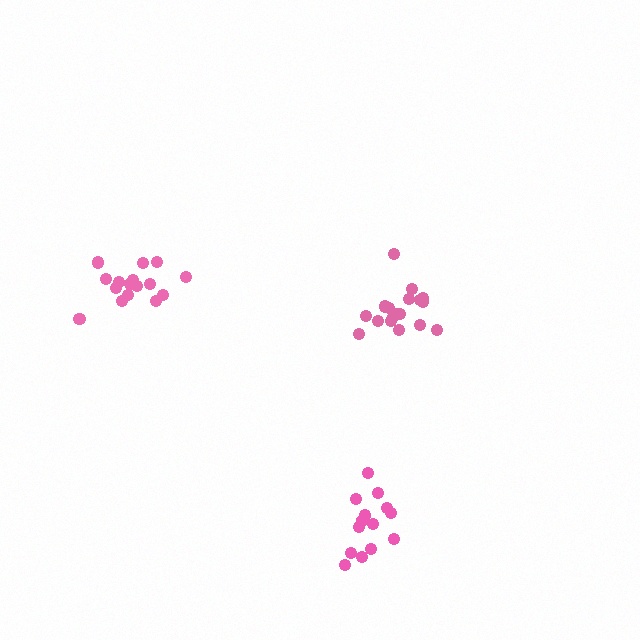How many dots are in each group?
Group 1: 18 dots, Group 2: 14 dots, Group 3: 16 dots (48 total).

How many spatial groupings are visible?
There are 3 spatial groupings.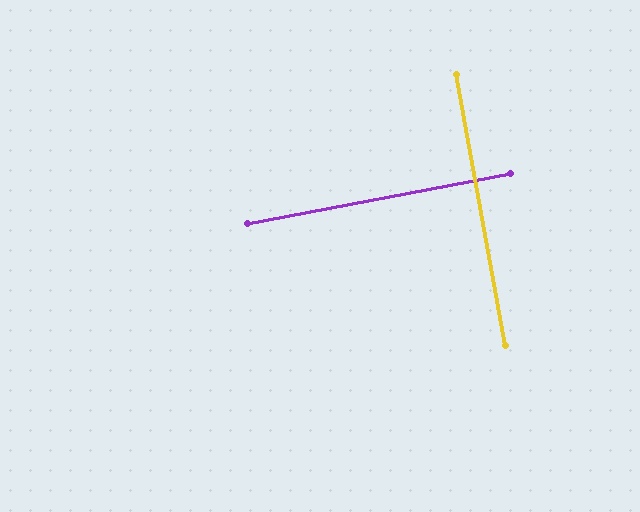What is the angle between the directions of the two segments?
Approximately 89 degrees.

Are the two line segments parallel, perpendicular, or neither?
Perpendicular — they meet at approximately 89°.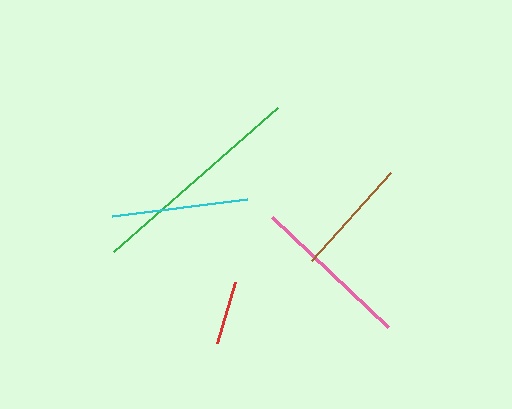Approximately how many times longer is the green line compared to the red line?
The green line is approximately 3.4 times the length of the red line.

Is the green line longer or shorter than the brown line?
The green line is longer than the brown line.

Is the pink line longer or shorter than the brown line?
The pink line is longer than the brown line.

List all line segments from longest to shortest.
From longest to shortest: green, pink, cyan, brown, red.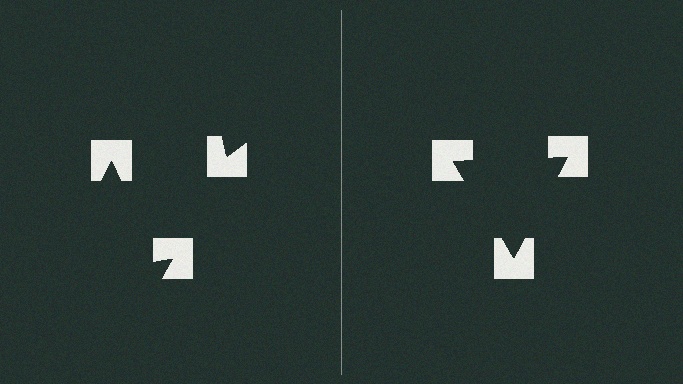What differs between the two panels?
The notched squares are positioned identically on both sides; only the wedge orientations differ. On the right they align to a triangle; on the left they are misaligned.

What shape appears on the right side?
An illusory triangle.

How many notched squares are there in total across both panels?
6 — 3 on each side.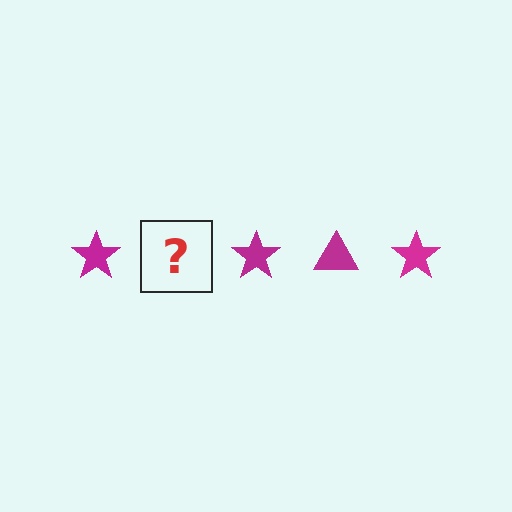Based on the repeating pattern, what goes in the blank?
The blank should be a magenta triangle.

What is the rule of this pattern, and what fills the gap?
The rule is that the pattern cycles through star, triangle shapes in magenta. The gap should be filled with a magenta triangle.